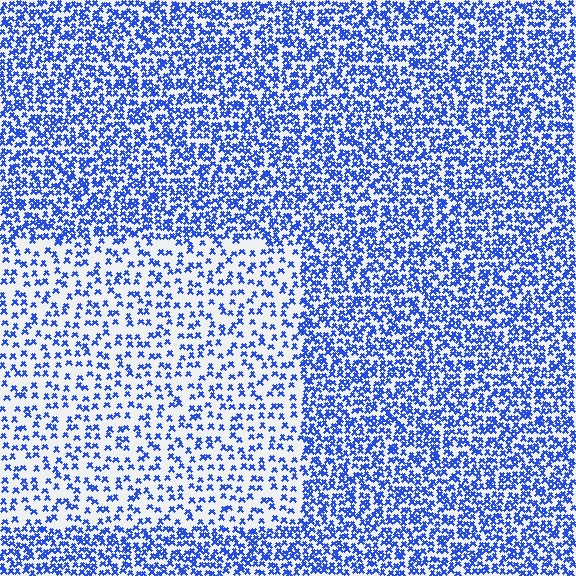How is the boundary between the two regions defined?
The boundary is defined by a change in element density (approximately 2.1x ratio). All elements are the same color, size, and shape.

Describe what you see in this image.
The image contains small blue elements arranged at two different densities. A rectangle-shaped region is visible where the elements are less densely packed than the surrounding area.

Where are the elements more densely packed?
The elements are more densely packed outside the rectangle boundary.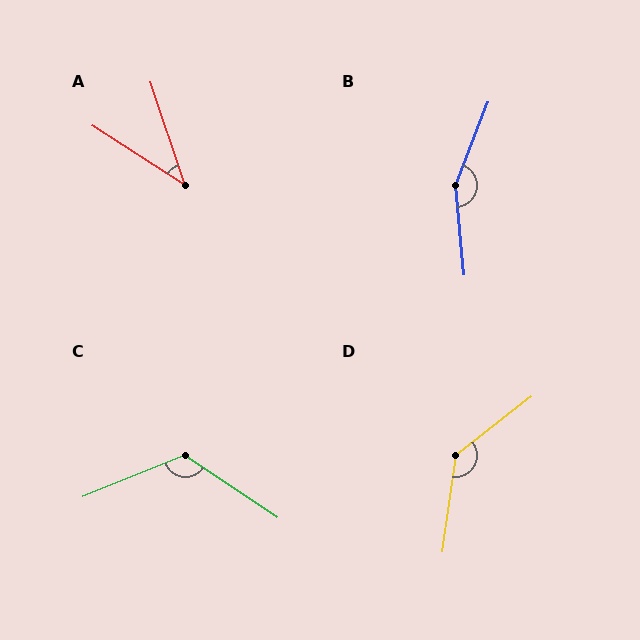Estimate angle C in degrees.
Approximately 124 degrees.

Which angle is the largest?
B, at approximately 154 degrees.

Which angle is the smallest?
A, at approximately 39 degrees.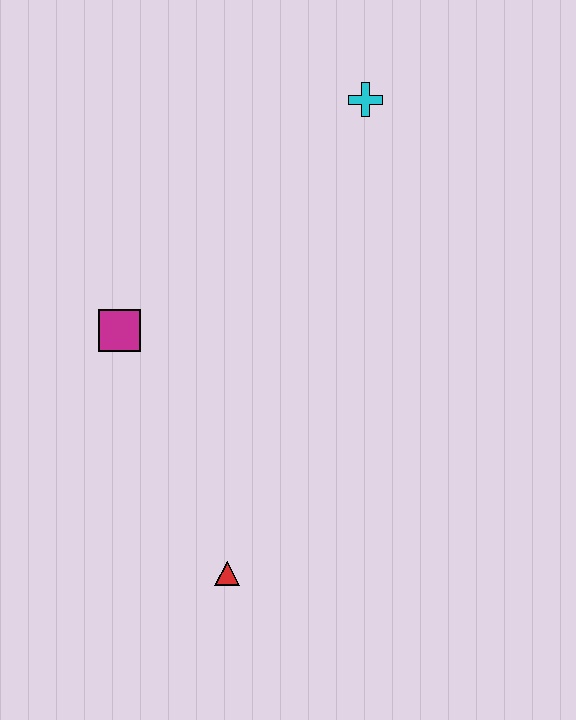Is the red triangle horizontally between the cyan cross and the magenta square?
Yes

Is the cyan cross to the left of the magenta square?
No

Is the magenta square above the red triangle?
Yes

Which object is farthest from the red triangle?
The cyan cross is farthest from the red triangle.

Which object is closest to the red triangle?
The magenta square is closest to the red triangle.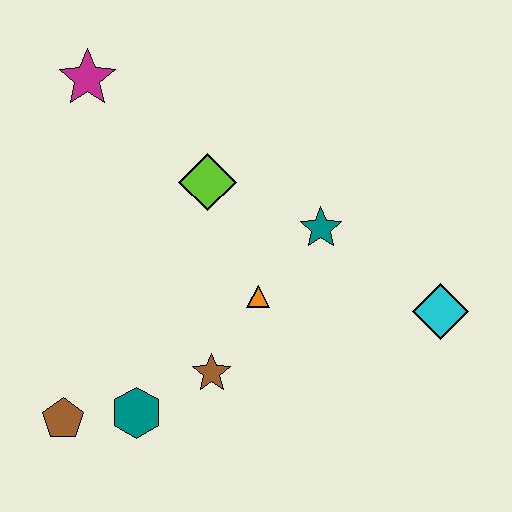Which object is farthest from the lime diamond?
The brown pentagon is farthest from the lime diamond.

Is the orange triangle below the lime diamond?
Yes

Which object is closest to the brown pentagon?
The teal hexagon is closest to the brown pentagon.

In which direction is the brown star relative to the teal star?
The brown star is below the teal star.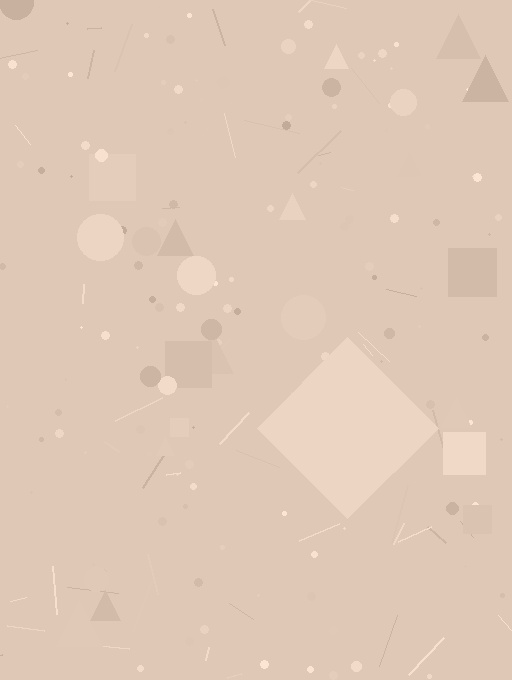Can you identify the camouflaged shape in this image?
The camouflaged shape is a diamond.